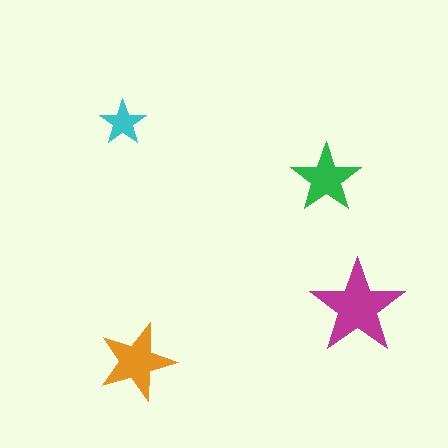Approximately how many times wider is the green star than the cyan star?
About 1.5 times wider.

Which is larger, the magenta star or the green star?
The magenta one.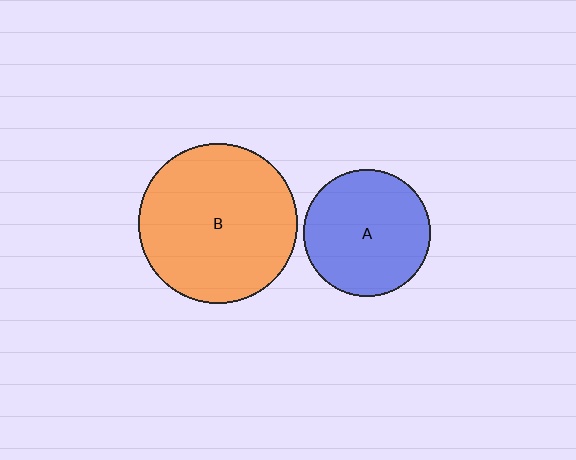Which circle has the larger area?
Circle B (orange).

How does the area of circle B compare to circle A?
Approximately 1.6 times.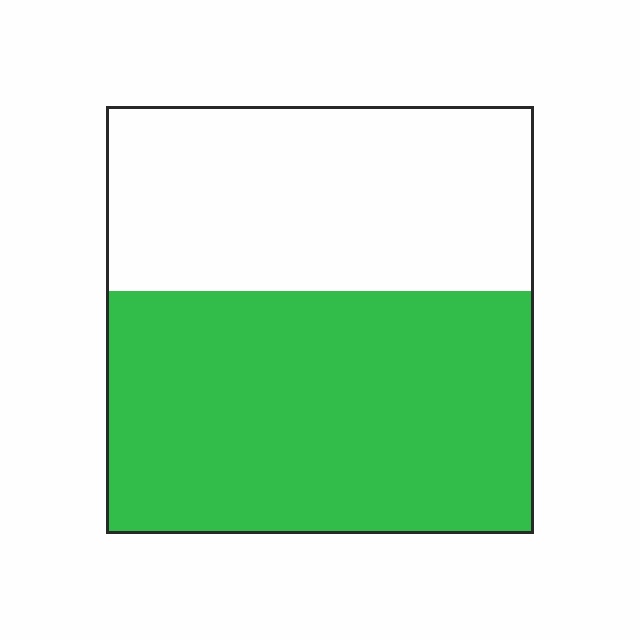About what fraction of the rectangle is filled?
About three fifths (3/5).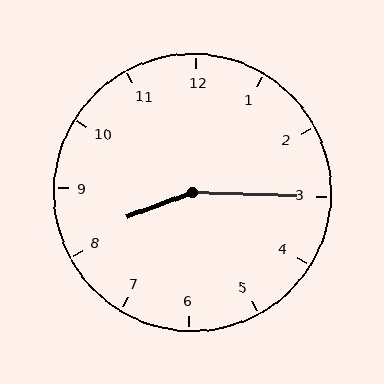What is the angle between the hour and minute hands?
Approximately 158 degrees.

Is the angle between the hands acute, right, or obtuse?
It is obtuse.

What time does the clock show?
8:15.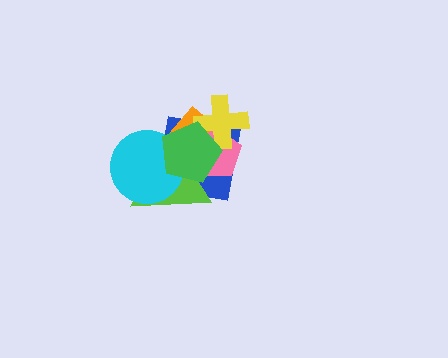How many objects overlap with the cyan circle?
3 objects overlap with the cyan circle.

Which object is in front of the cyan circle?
The green pentagon is in front of the cyan circle.